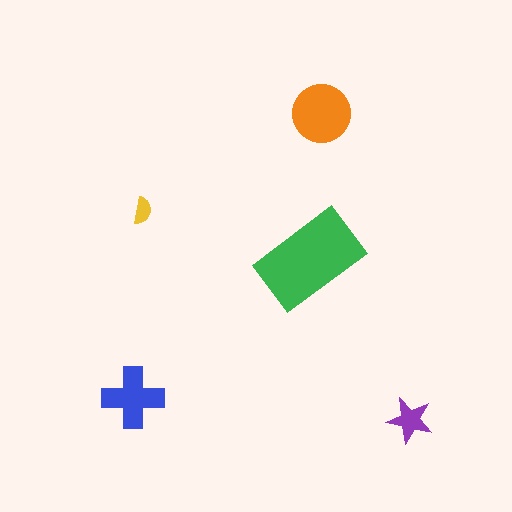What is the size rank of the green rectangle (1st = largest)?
1st.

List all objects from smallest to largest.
The yellow semicircle, the purple star, the blue cross, the orange circle, the green rectangle.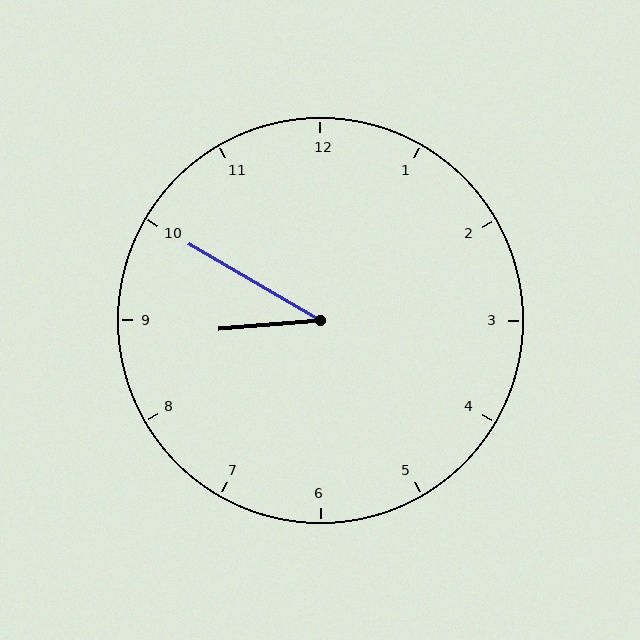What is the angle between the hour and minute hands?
Approximately 35 degrees.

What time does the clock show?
8:50.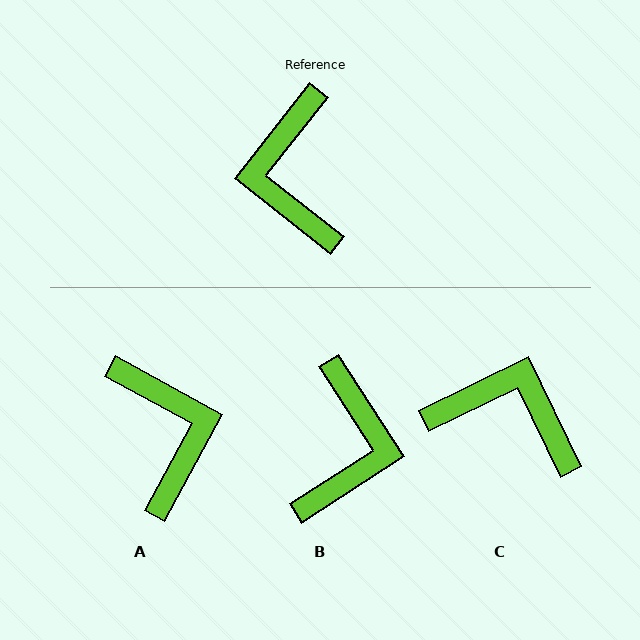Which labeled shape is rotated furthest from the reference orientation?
A, about 170 degrees away.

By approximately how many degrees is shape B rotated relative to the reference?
Approximately 161 degrees counter-clockwise.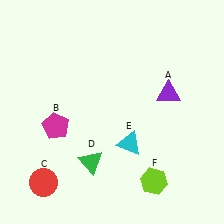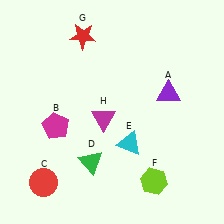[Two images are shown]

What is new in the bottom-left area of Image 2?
A magenta triangle (H) was added in the bottom-left area of Image 2.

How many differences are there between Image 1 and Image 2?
There are 2 differences between the two images.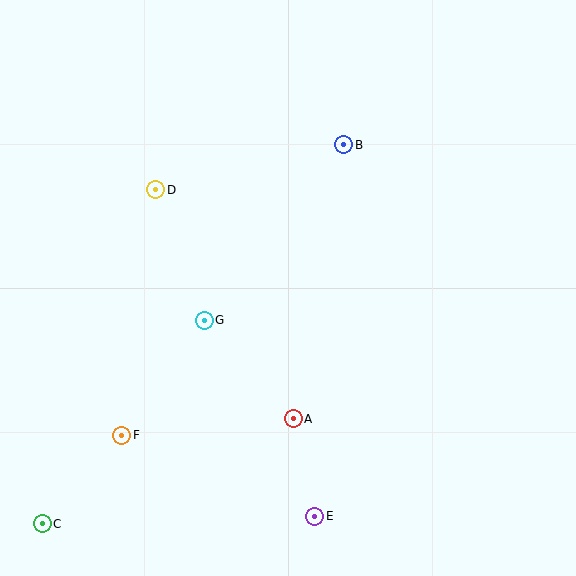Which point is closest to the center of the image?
Point G at (204, 320) is closest to the center.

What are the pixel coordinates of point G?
Point G is at (204, 320).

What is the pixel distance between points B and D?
The distance between B and D is 193 pixels.